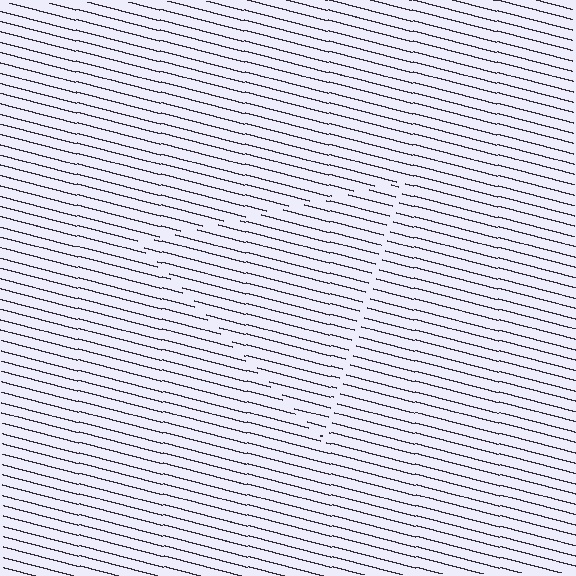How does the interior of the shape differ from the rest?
The interior of the shape contains the same grating, shifted by half a period — the contour is defined by the phase discontinuity where line-ends from the inner and outer gratings abut.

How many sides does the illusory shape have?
3 sides — the line-ends trace a triangle.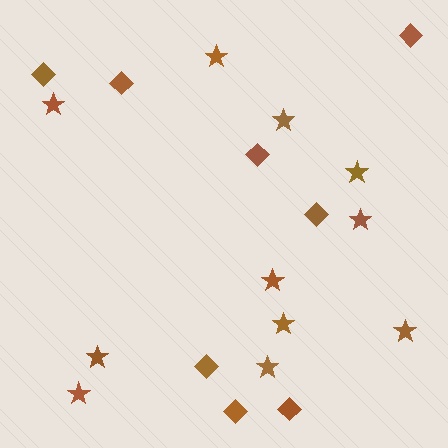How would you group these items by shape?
There are 2 groups: one group of diamonds (8) and one group of stars (11).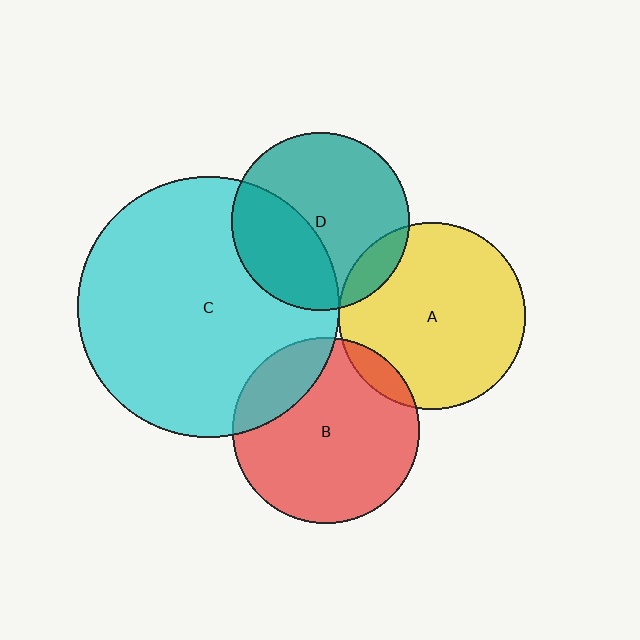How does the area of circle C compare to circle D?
Approximately 2.1 times.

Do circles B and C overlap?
Yes.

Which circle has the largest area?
Circle C (cyan).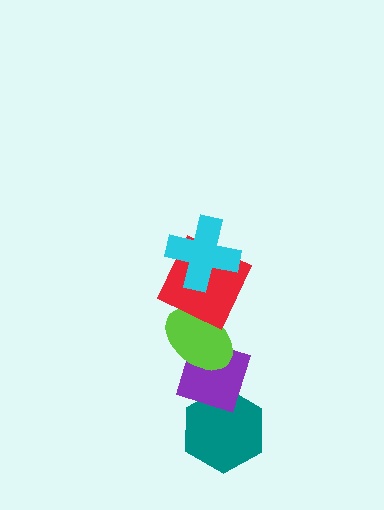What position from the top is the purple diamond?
The purple diamond is 4th from the top.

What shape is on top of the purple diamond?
The lime ellipse is on top of the purple diamond.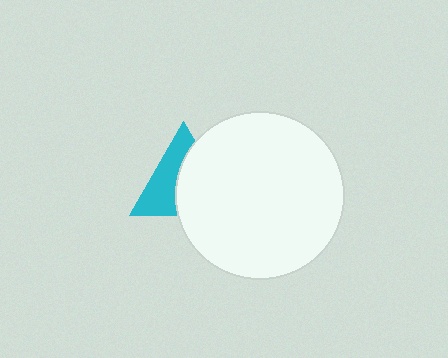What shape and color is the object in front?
The object in front is a white circle.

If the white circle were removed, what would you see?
You would see the complete cyan triangle.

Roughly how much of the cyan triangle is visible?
About half of it is visible (roughly 47%).